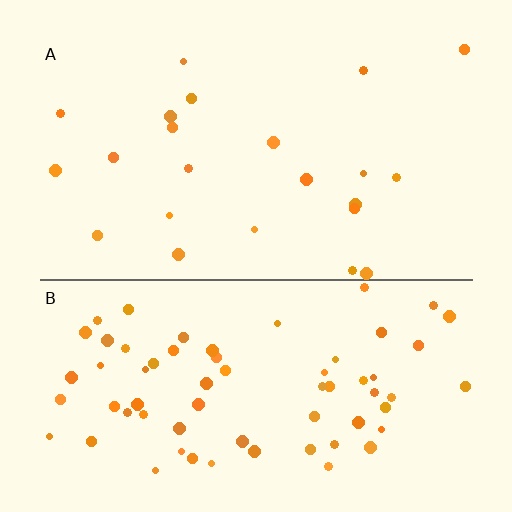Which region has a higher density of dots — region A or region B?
B (the bottom).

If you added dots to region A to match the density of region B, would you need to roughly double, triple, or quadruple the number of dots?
Approximately triple.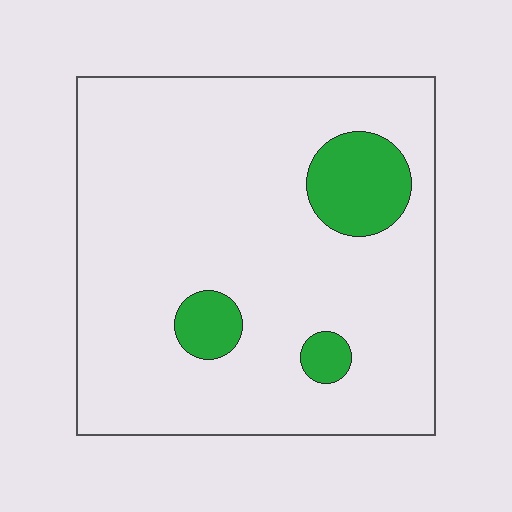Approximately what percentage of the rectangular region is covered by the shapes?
Approximately 10%.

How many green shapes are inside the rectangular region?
3.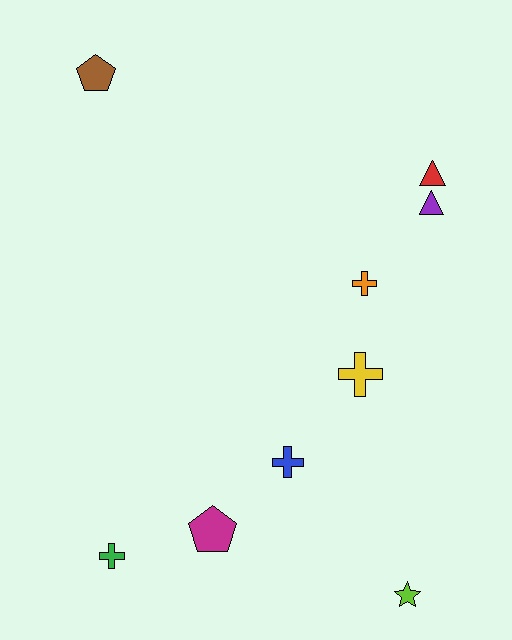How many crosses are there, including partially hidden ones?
There are 4 crosses.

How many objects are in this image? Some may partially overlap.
There are 9 objects.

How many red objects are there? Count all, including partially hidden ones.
There is 1 red object.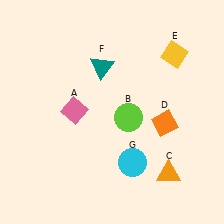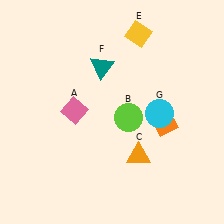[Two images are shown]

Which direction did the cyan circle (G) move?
The cyan circle (G) moved up.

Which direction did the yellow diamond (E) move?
The yellow diamond (E) moved left.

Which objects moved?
The objects that moved are: the orange triangle (C), the yellow diamond (E), the cyan circle (G).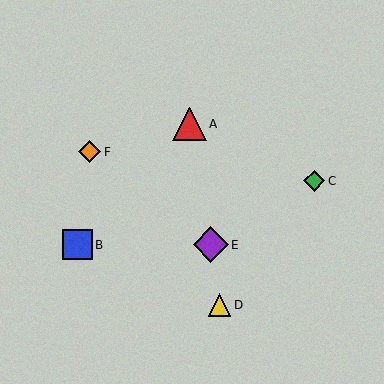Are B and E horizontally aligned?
Yes, both are at y≈245.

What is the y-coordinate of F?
Object F is at y≈152.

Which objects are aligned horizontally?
Objects B, E are aligned horizontally.